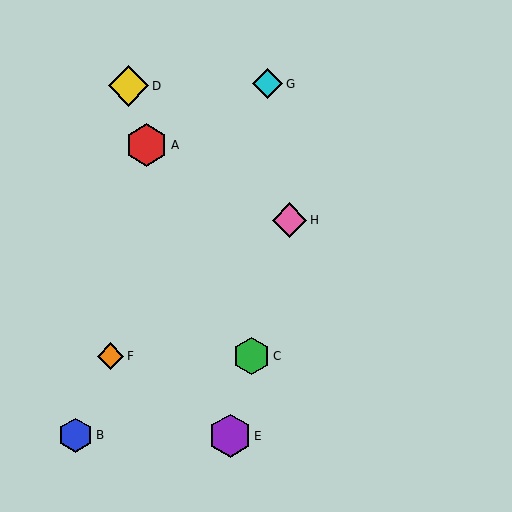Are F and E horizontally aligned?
No, F is at y≈356 and E is at y≈436.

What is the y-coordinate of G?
Object G is at y≈84.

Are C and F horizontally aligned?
Yes, both are at y≈356.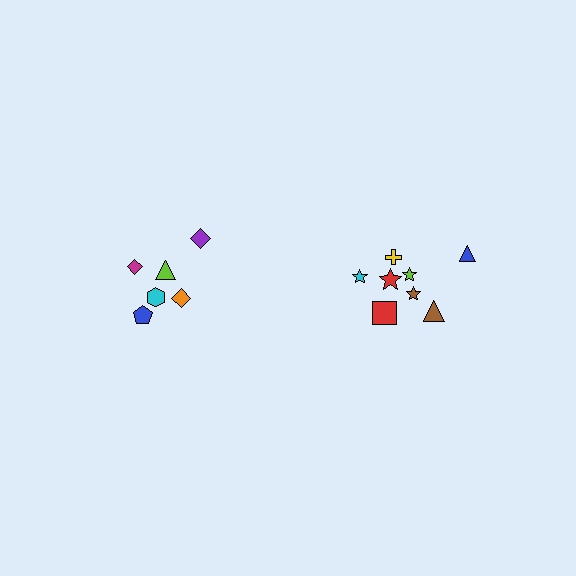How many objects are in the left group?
There are 6 objects.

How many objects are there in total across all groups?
There are 14 objects.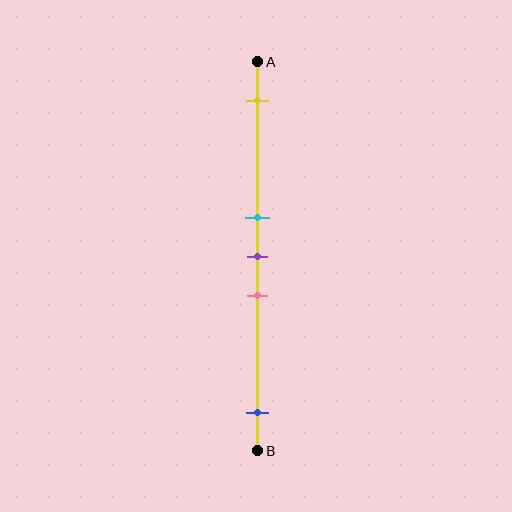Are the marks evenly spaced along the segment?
No, the marks are not evenly spaced.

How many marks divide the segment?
There are 5 marks dividing the segment.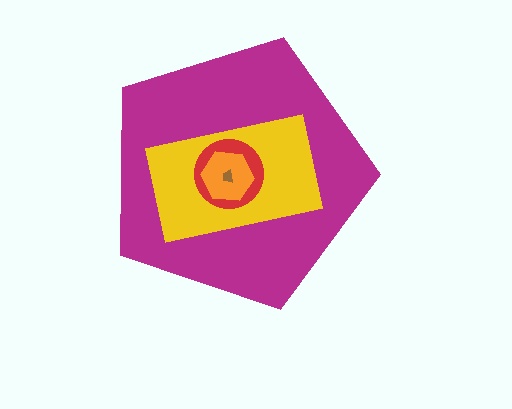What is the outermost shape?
The magenta pentagon.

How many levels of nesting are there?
5.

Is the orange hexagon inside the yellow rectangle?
Yes.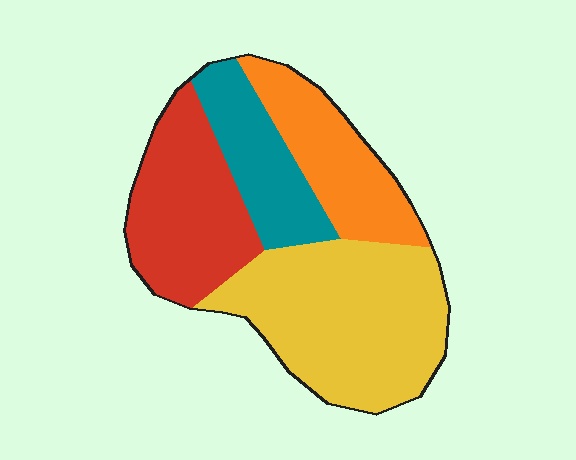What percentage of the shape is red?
Red takes up about one quarter (1/4) of the shape.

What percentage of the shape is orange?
Orange takes up less than a quarter of the shape.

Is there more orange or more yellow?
Yellow.